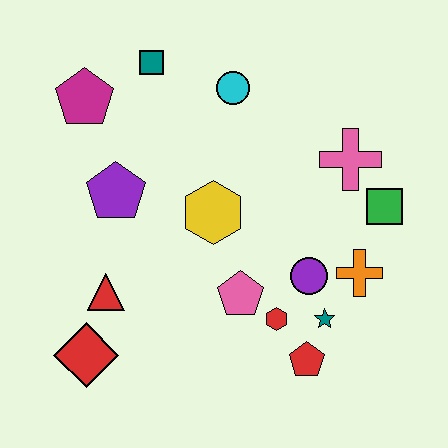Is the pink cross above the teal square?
No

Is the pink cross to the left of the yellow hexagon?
No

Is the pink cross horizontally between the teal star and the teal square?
No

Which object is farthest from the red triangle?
The green square is farthest from the red triangle.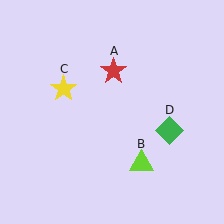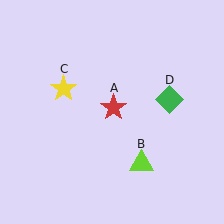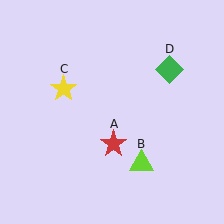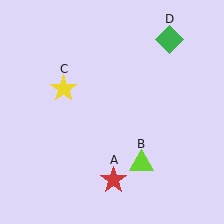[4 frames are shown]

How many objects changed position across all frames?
2 objects changed position: red star (object A), green diamond (object D).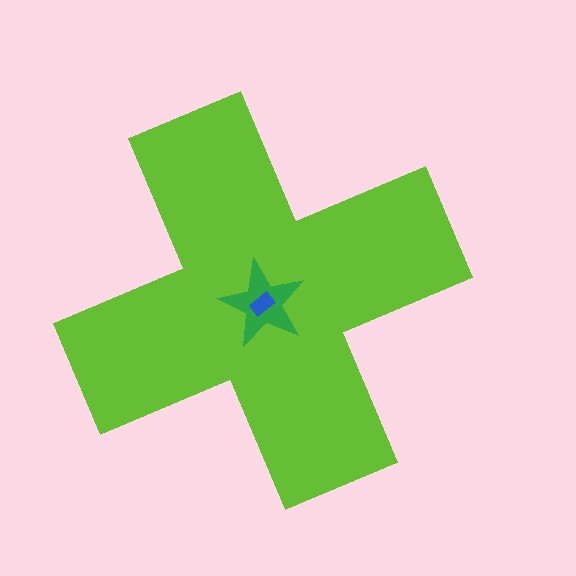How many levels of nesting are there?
3.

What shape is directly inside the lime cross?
The green star.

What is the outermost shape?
The lime cross.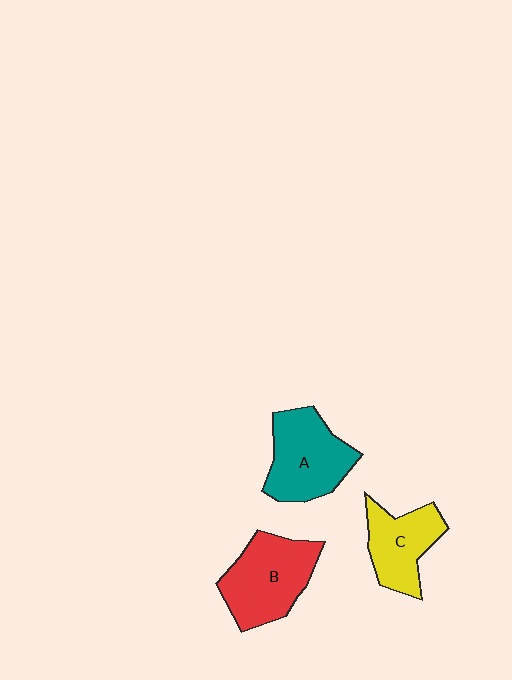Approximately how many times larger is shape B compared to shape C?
Approximately 1.3 times.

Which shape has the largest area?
Shape B (red).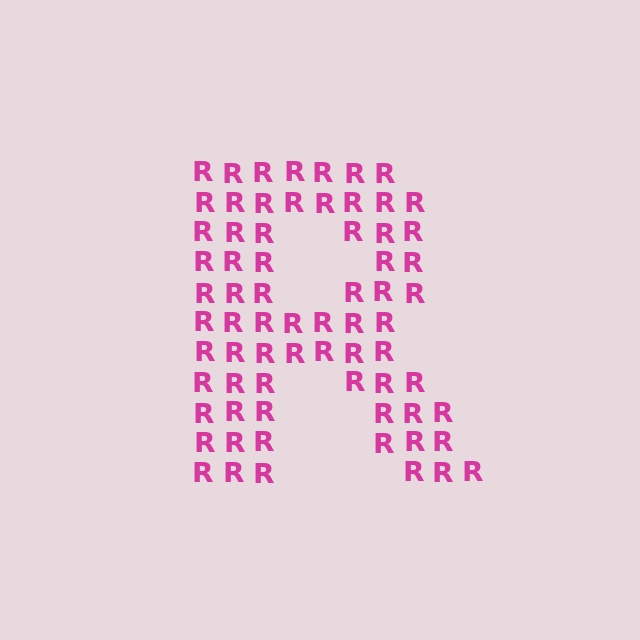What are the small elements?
The small elements are letter R's.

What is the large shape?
The large shape is the letter R.